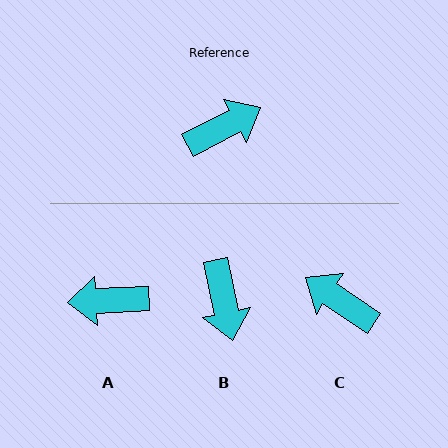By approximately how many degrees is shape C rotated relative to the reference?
Approximately 119 degrees counter-clockwise.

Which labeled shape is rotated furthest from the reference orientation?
A, about 156 degrees away.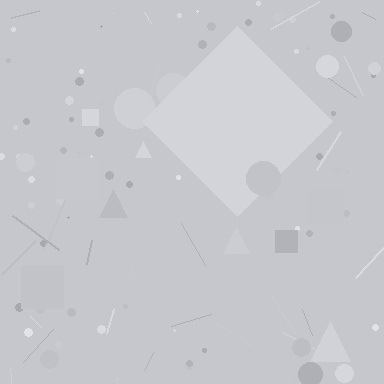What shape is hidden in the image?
A diamond is hidden in the image.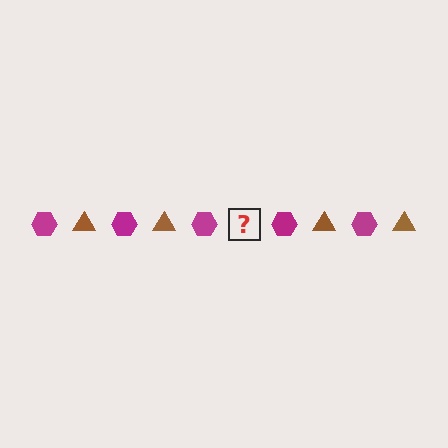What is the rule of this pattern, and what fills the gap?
The rule is that the pattern alternates between magenta hexagon and brown triangle. The gap should be filled with a brown triangle.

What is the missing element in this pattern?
The missing element is a brown triangle.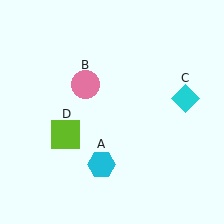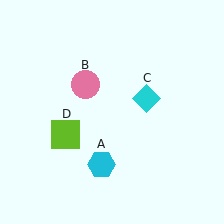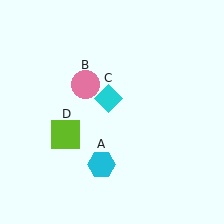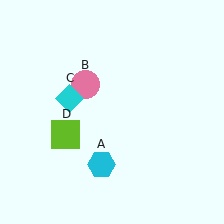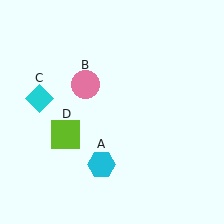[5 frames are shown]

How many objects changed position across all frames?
1 object changed position: cyan diamond (object C).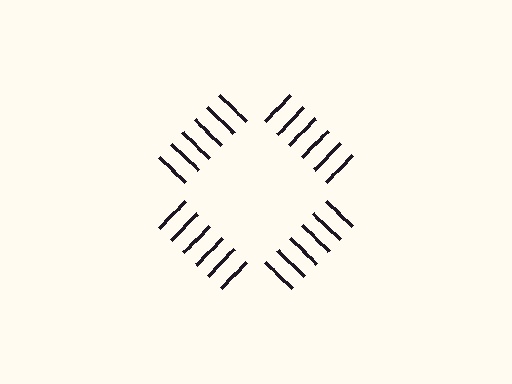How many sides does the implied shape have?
4 sides — the line-ends trace a square.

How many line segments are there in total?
24 — 6 along each of the 4 edges.